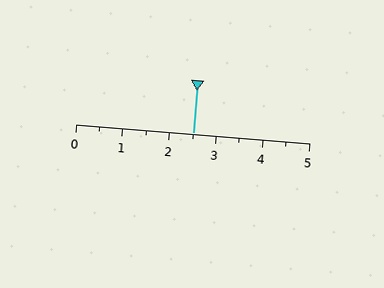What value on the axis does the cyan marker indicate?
The marker indicates approximately 2.5.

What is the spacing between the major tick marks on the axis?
The major ticks are spaced 1 apart.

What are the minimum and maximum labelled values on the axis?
The axis runs from 0 to 5.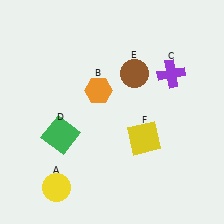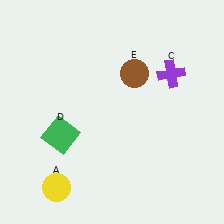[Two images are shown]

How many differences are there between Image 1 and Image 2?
There are 2 differences between the two images.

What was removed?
The yellow square (F), the orange hexagon (B) were removed in Image 2.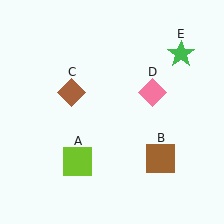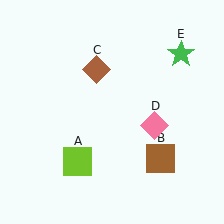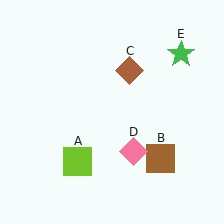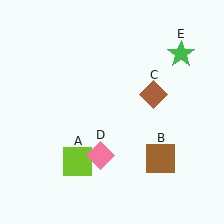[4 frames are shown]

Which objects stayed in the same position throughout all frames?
Lime square (object A) and brown square (object B) and green star (object E) remained stationary.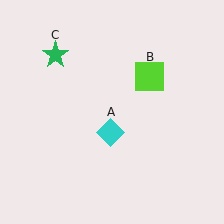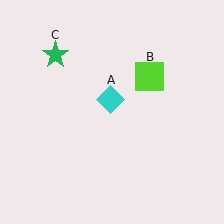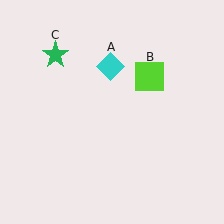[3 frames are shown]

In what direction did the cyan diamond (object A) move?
The cyan diamond (object A) moved up.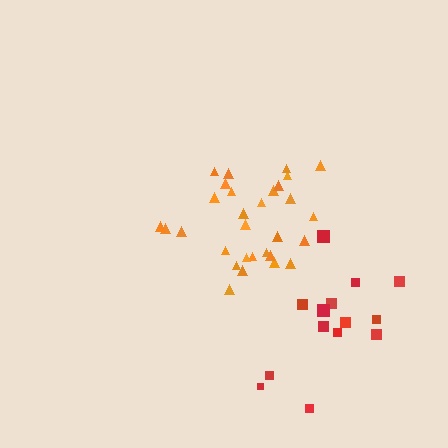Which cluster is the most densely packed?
Orange.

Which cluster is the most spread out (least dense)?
Red.